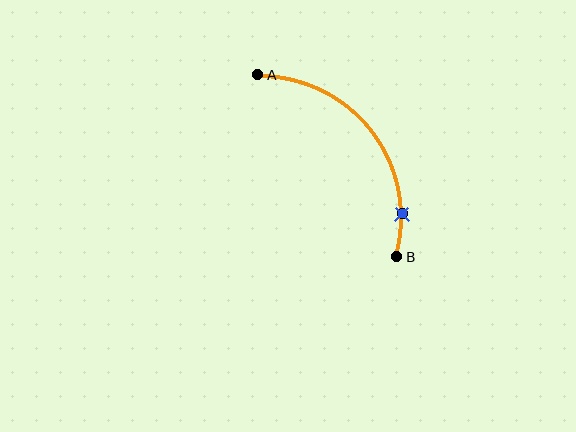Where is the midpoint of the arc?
The arc midpoint is the point on the curve farthest from the straight line joining A and B. It sits above and to the right of that line.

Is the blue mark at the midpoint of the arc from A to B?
No. The blue mark lies on the arc but is closer to endpoint B. The arc midpoint would be at the point on the curve equidistant along the arc from both A and B.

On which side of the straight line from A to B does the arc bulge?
The arc bulges above and to the right of the straight line connecting A and B.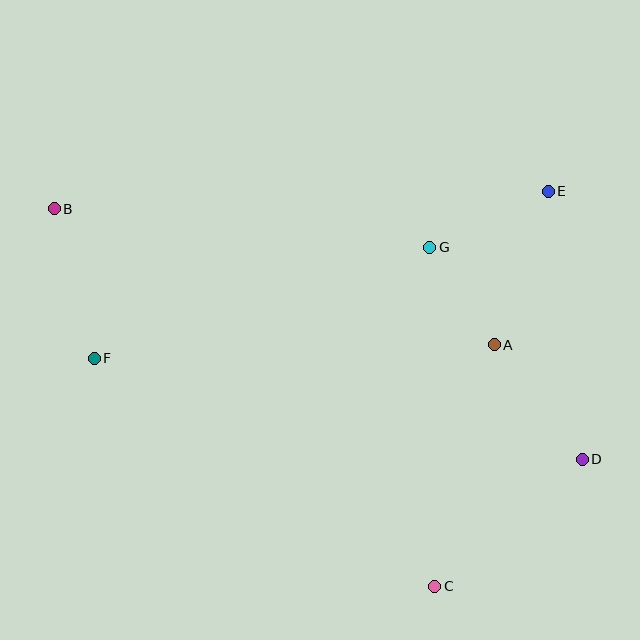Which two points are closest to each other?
Points A and G are closest to each other.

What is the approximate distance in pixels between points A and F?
The distance between A and F is approximately 400 pixels.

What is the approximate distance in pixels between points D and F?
The distance between D and F is approximately 498 pixels.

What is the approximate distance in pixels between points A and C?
The distance between A and C is approximately 249 pixels.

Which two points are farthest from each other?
Points B and D are farthest from each other.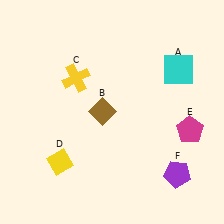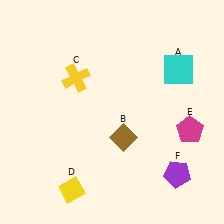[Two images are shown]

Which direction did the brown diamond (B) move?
The brown diamond (B) moved down.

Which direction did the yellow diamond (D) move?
The yellow diamond (D) moved down.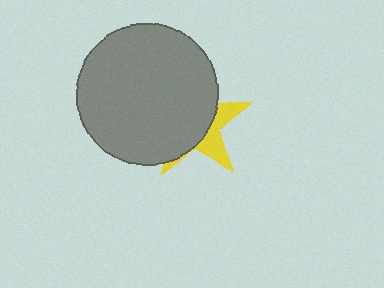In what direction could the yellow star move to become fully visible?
The yellow star could move right. That would shift it out from behind the gray circle entirely.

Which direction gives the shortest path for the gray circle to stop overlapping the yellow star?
Moving left gives the shortest separation.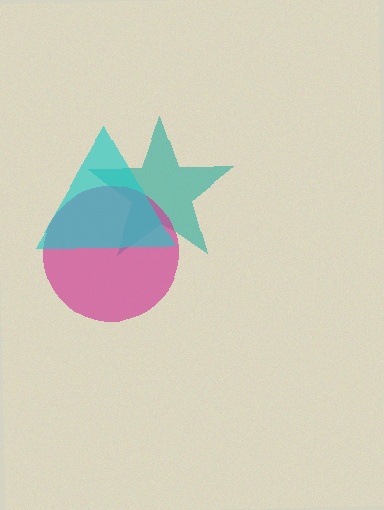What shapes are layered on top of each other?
The layered shapes are: a teal star, a magenta circle, a cyan triangle.